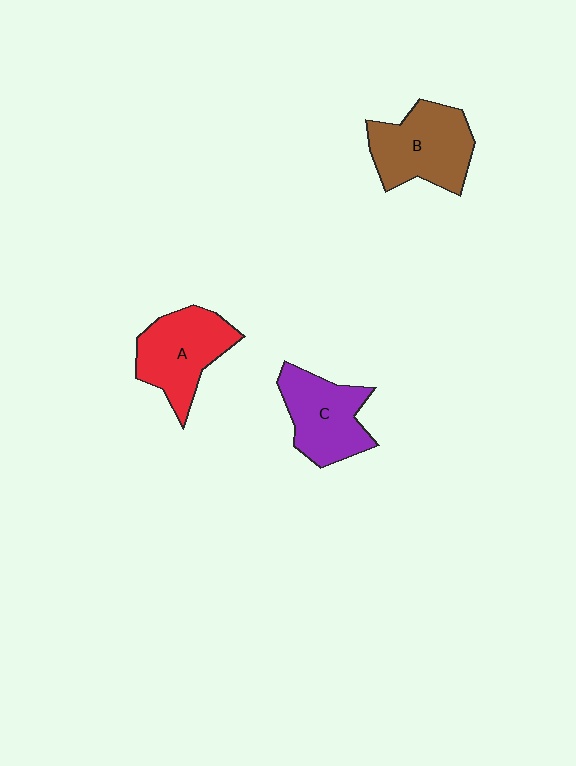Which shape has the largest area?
Shape B (brown).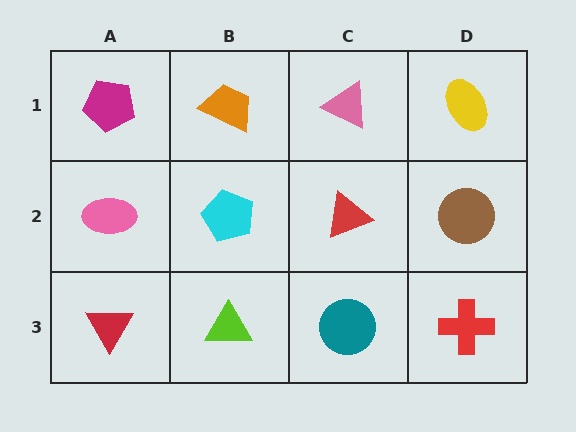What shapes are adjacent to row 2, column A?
A magenta pentagon (row 1, column A), a red triangle (row 3, column A), a cyan pentagon (row 2, column B).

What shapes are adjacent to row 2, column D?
A yellow ellipse (row 1, column D), a red cross (row 3, column D), a red triangle (row 2, column C).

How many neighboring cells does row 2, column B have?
4.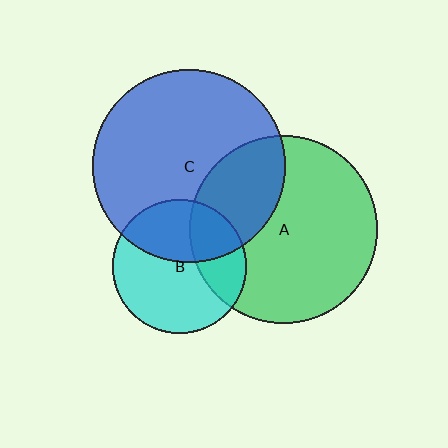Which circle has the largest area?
Circle C (blue).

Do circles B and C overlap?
Yes.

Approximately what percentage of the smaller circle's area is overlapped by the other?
Approximately 40%.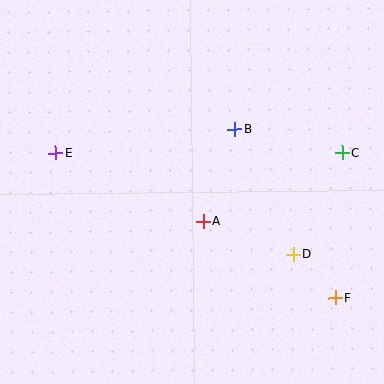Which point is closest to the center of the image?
Point A at (204, 221) is closest to the center.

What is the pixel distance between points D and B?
The distance between D and B is 138 pixels.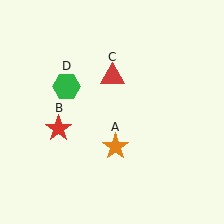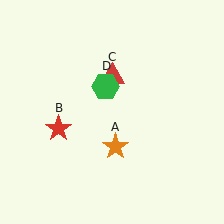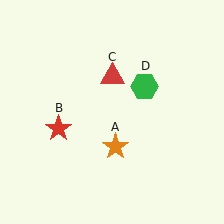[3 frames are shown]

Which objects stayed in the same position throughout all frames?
Orange star (object A) and red star (object B) and red triangle (object C) remained stationary.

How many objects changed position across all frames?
1 object changed position: green hexagon (object D).